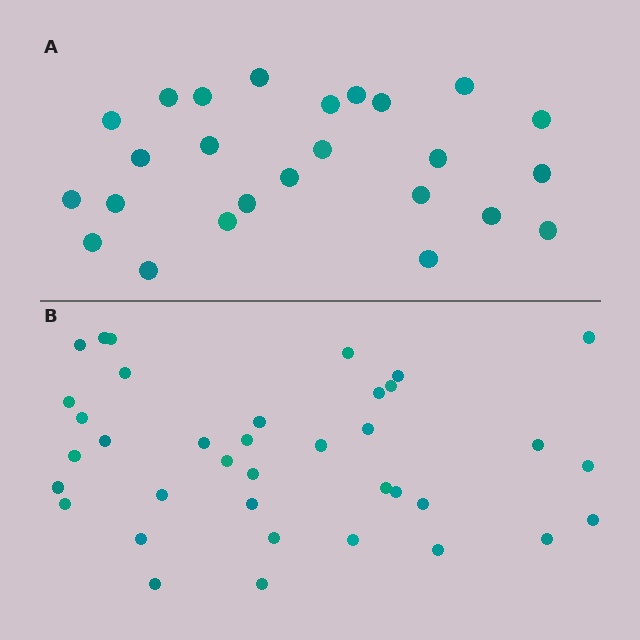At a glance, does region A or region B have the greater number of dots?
Region B (the bottom region) has more dots.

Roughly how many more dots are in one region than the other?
Region B has roughly 12 or so more dots than region A.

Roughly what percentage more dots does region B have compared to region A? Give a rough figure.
About 50% more.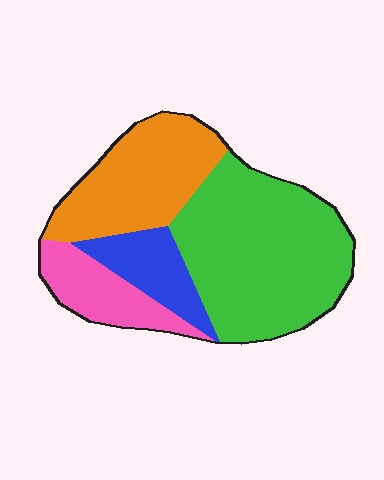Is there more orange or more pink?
Orange.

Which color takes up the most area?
Green, at roughly 45%.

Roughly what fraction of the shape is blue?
Blue covers roughly 10% of the shape.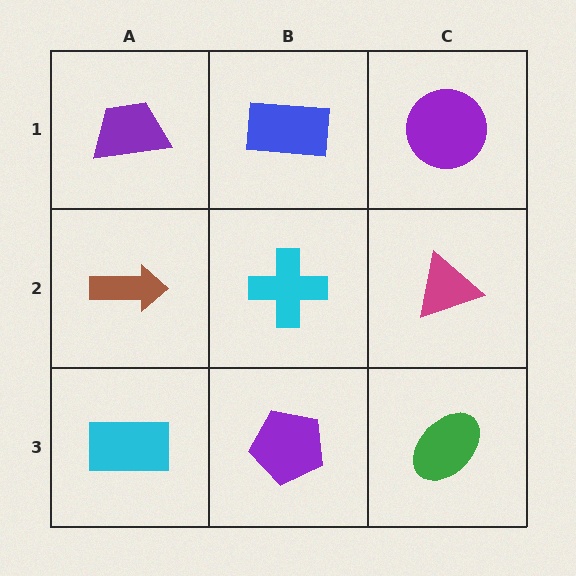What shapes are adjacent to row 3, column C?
A magenta triangle (row 2, column C), a purple pentagon (row 3, column B).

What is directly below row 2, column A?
A cyan rectangle.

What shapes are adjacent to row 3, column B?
A cyan cross (row 2, column B), a cyan rectangle (row 3, column A), a green ellipse (row 3, column C).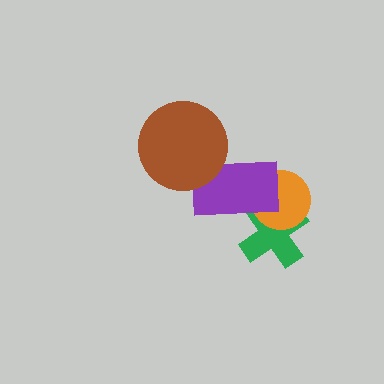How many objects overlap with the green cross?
2 objects overlap with the green cross.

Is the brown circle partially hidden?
No, no other shape covers it.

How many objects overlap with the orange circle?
2 objects overlap with the orange circle.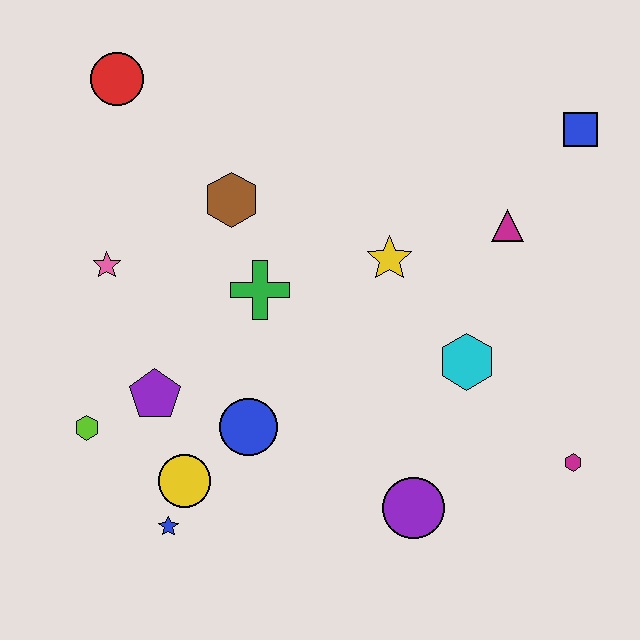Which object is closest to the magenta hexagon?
The cyan hexagon is closest to the magenta hexagon.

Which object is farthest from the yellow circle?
The blue square is farthest from the yellow circle.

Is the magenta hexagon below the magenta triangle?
Yes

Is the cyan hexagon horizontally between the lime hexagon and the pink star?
No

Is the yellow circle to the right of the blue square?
No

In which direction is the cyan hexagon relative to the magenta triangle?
The cyan hexagon is below the magenta triangle.